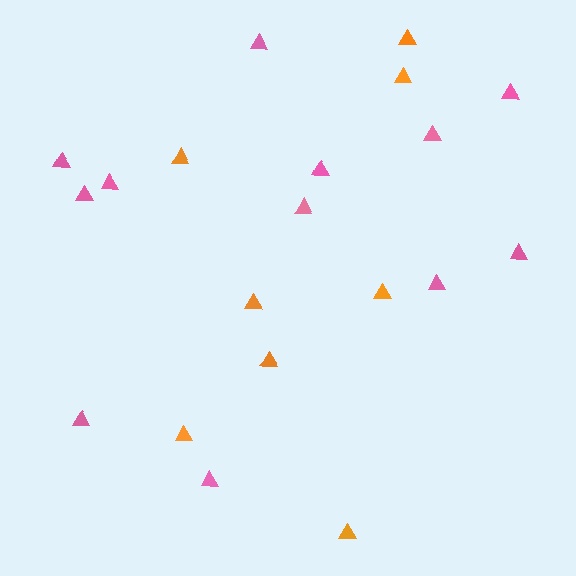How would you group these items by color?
There are 2 groups: one group of pink triangles (12) and one group of orange triangles (8).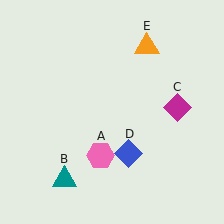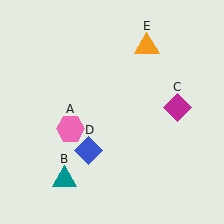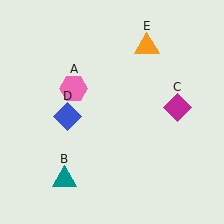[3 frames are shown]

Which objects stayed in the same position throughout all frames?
Teal triangle (object B) and magenta diamond (object C) and orange triangle (object E) remained stationary.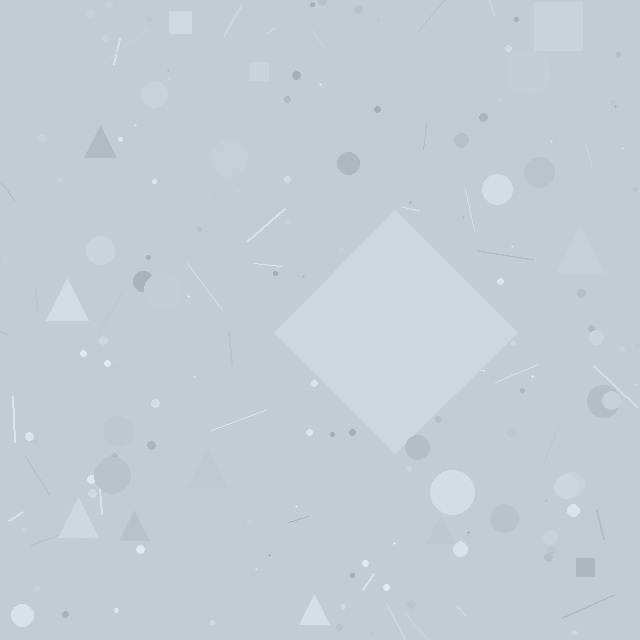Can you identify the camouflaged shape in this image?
The camouflaged shape is a diamond.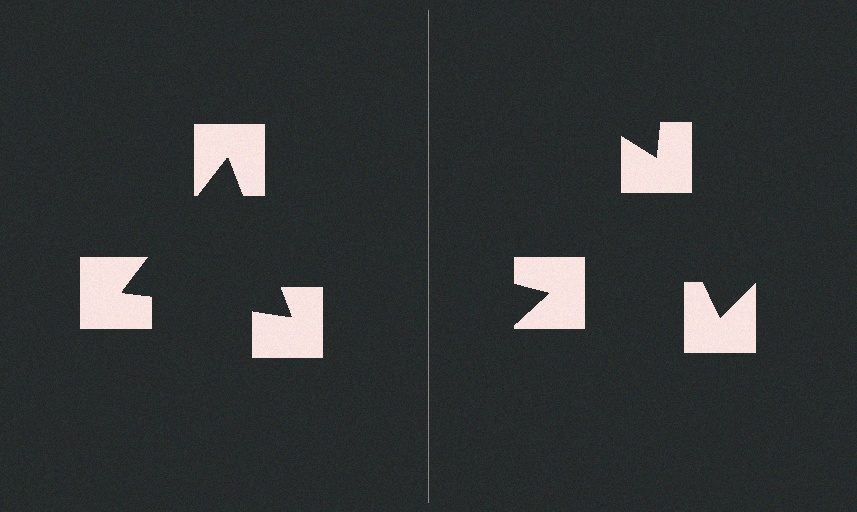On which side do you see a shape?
An illusory triangle appears on the left side. On the right side the wedge cuts are rotated, so no coherent shape forms.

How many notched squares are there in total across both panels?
6 — 3 on each side.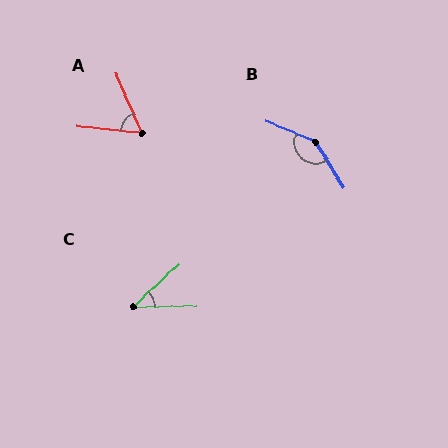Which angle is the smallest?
C, at approximately 41 degrees.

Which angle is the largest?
B, at approximately 145 degrees.